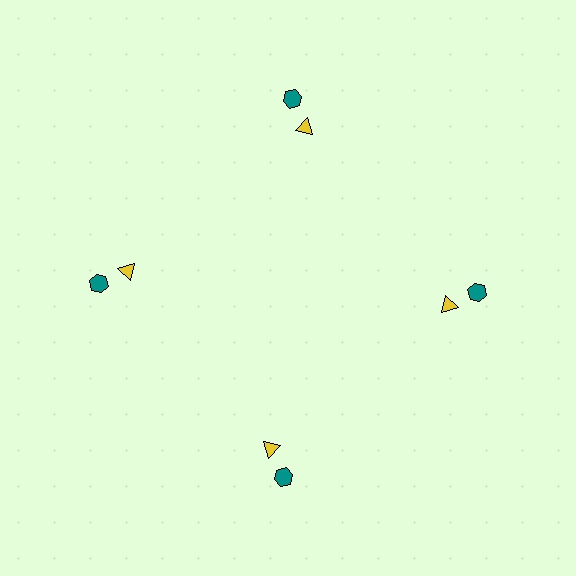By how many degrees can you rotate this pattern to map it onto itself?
The pattern maps onto itself every 90 degrees of rotation.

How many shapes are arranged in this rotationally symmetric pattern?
There are 8 shapes, arranged in 4 groups of 2.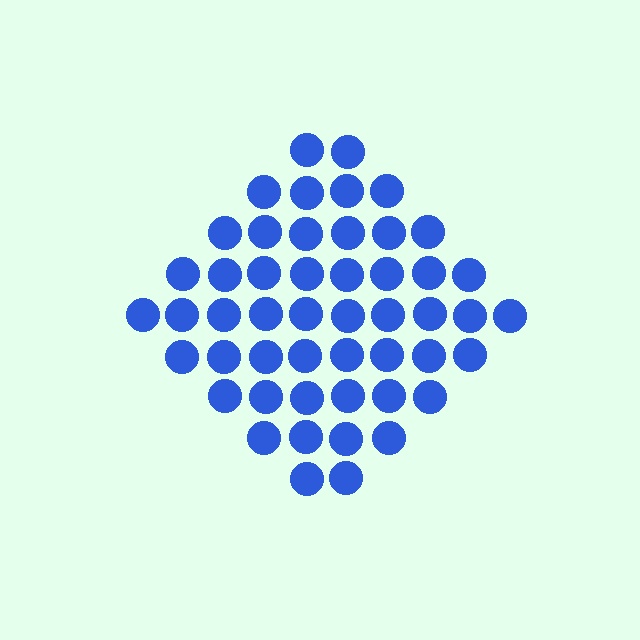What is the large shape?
The large shape is a diamond.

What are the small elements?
The small elements are circles.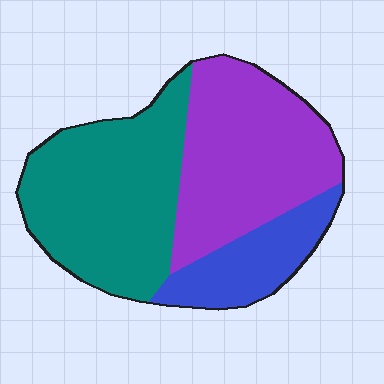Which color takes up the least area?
Blue, at roughly 15%.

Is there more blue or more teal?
Teal.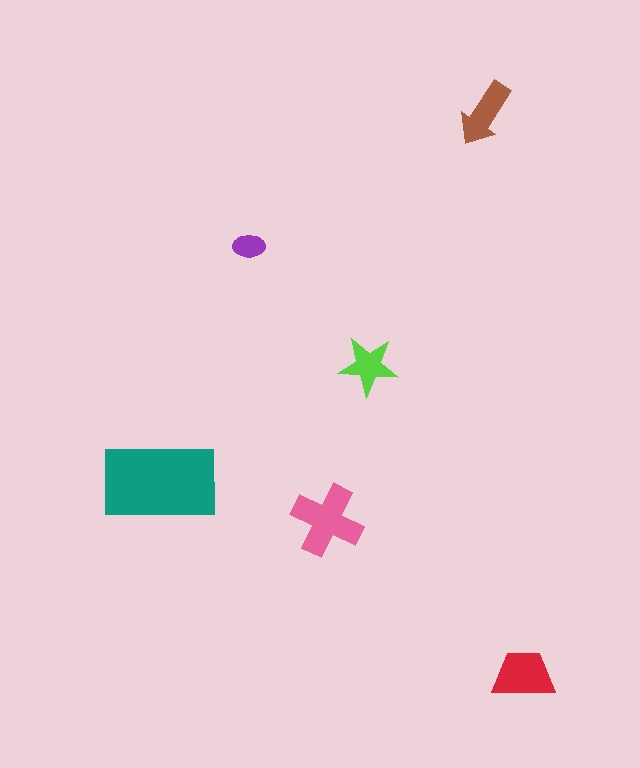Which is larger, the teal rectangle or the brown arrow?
The teal rectangle.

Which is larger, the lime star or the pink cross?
The pink cross.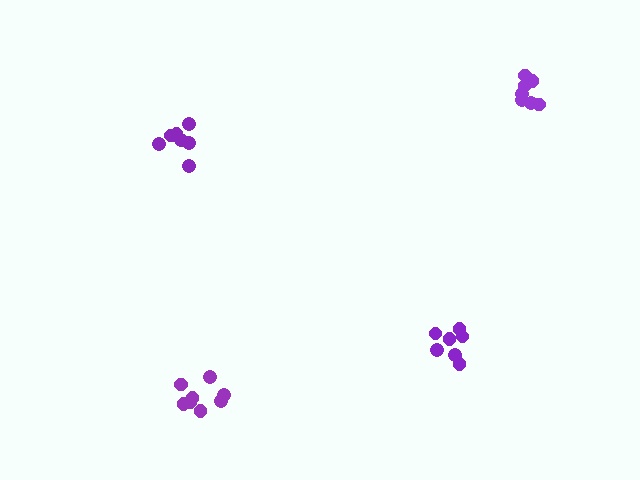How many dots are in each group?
Group 1: 7 dots, Group 2: 7 dots, Group 3: 7 dots, Group 4: 8 dots (29 total).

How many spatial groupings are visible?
There are 4 spatial groupings.